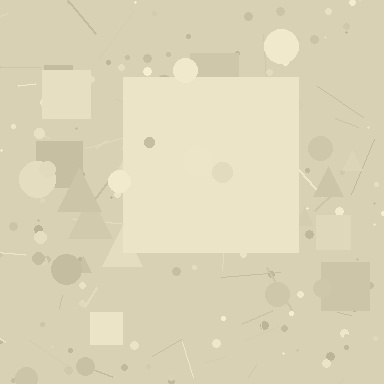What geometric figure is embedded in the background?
A square is embedded in the background.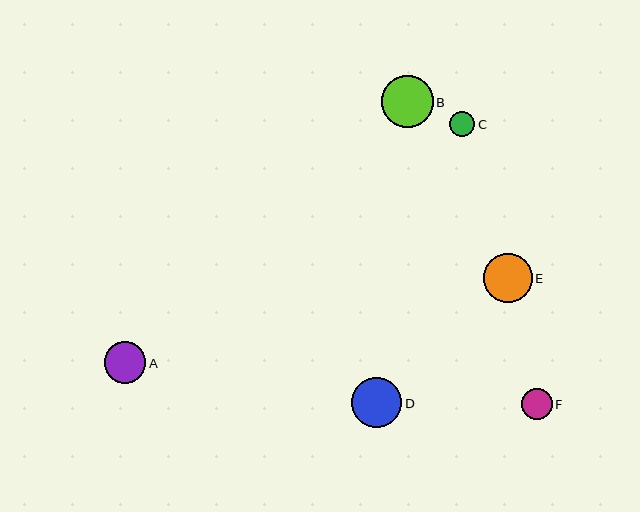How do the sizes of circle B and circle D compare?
Circle B and circle D are approximately the same size.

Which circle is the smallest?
Circle C is the smallest with a size of approximately 25 pixels.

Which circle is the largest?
Circle B is the largest with a size of approximately 52 pixels.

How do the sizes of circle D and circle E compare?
Circle D and circle E are approximately the same size.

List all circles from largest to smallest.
From largest to smallest: B, D, E, A, F, C.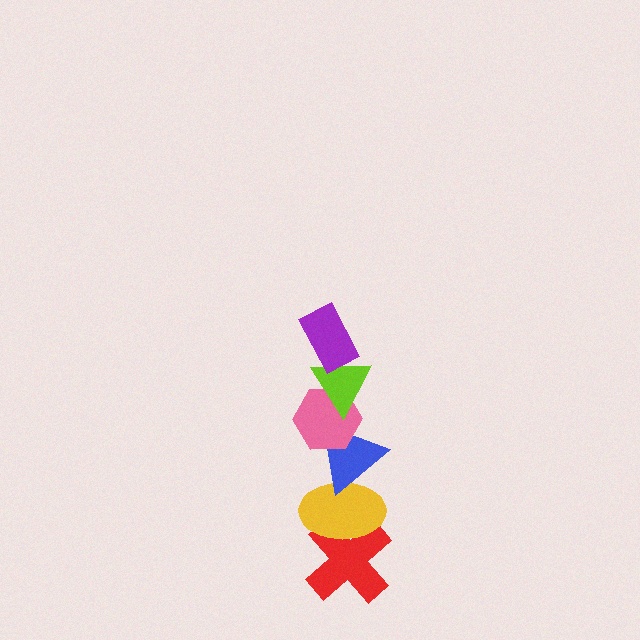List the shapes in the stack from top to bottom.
From top to bottom: the purple rectangle, the lime triangle, the pink hexagon, the blue triangle, the yellow ellipse, the red cross.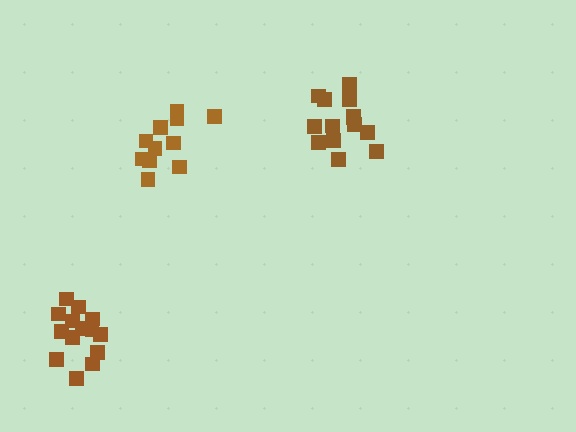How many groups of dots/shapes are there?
There are 3 groups.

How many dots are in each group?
Group 1: 11 dots, Group 2: 14 dots, Group 3: 14 dots (39 total).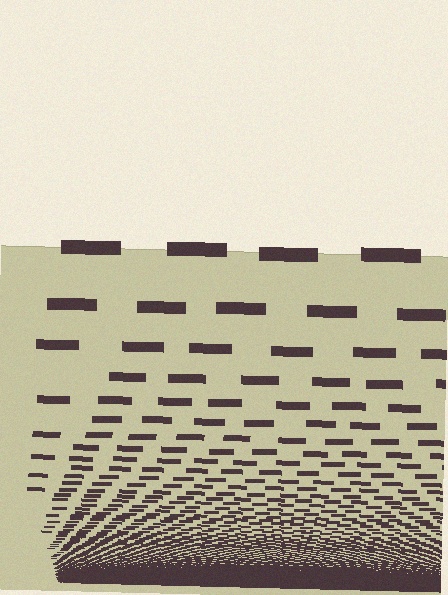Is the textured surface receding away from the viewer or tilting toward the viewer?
The surface appears to tilt toward the viewer. Texture elements get larger and sparser toward the top.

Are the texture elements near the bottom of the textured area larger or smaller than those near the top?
Smaller. The gradient is inverted — elements near the bottom are smaller and denser.